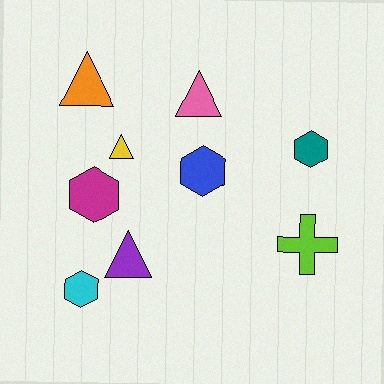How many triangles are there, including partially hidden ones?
There are 4 triangles.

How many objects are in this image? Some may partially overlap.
There are 9 objects.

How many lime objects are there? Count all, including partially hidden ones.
There is 1 lime object.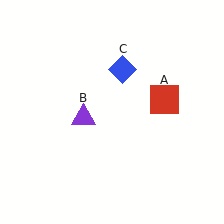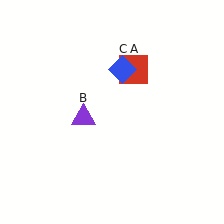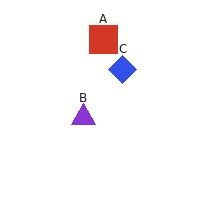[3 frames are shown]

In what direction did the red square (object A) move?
The red square (object A) moved up and to the left.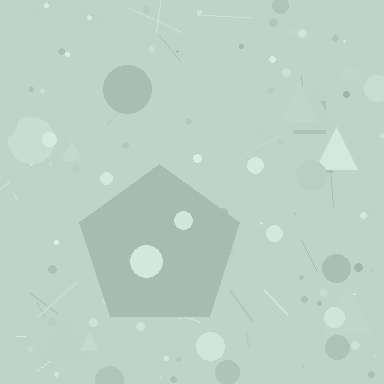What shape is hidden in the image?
A pentagon is hidden in the image.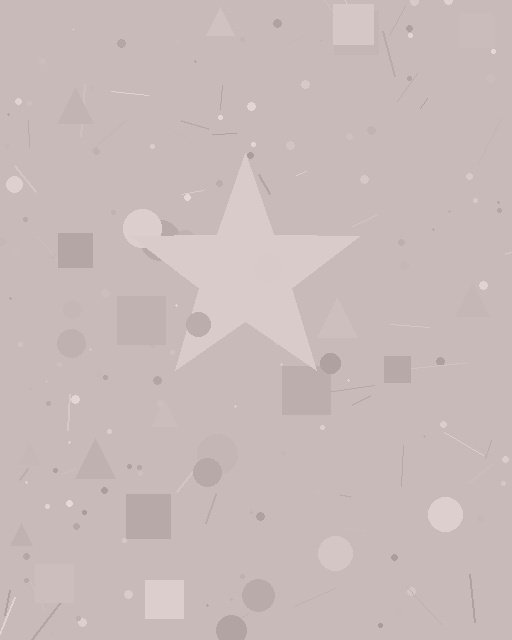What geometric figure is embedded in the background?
A star is embedded in the background.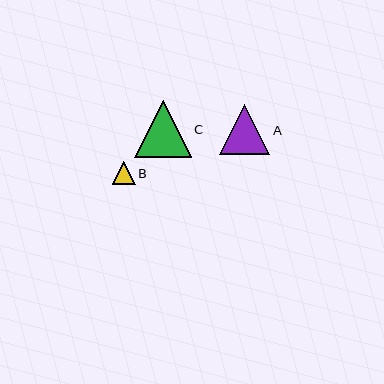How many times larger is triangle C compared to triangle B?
Triangle C is approximately 2.4 times the size of triangle B.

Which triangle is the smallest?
Triangle B is the smallest with a size of approximately 23 pixels.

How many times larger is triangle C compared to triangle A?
Triangle C is approximately 1.1 times the size of triangle A.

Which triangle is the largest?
Triangle C is the largest with a size of approximately 57 pixels.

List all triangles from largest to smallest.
From largest to smallest: C, A, B.